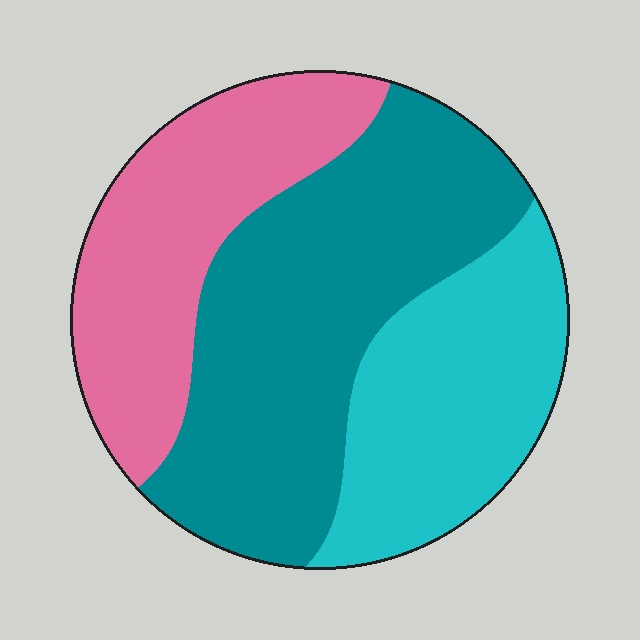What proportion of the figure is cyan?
Cyan covers around 25% of the figure.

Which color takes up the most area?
Teal, at roughly 45%.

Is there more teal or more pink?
Teal.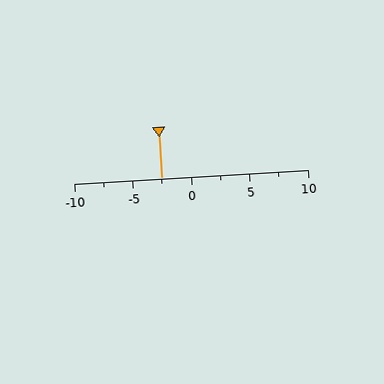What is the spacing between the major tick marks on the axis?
The major ticks are spaced 5 apart.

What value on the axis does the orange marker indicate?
The marker indicates approximately -2.5.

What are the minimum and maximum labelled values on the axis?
The axis runs from -10 to 10.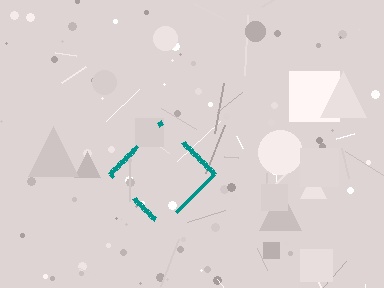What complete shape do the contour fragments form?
The contour fragments form a diamond.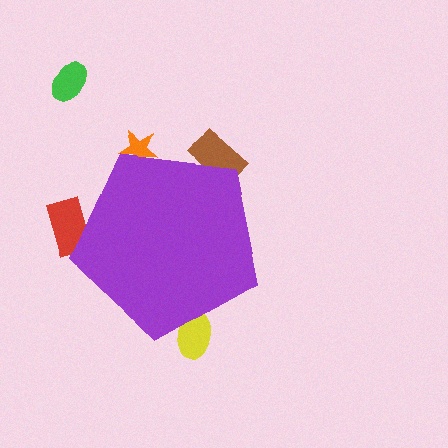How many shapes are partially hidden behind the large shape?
4 shapes are partially hidden.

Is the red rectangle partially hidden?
Yes, the red rectangle is partially hidden behind the purple pentagon.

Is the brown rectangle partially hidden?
Yes, the brown rectangle is partially hidden behind the purple pentagon.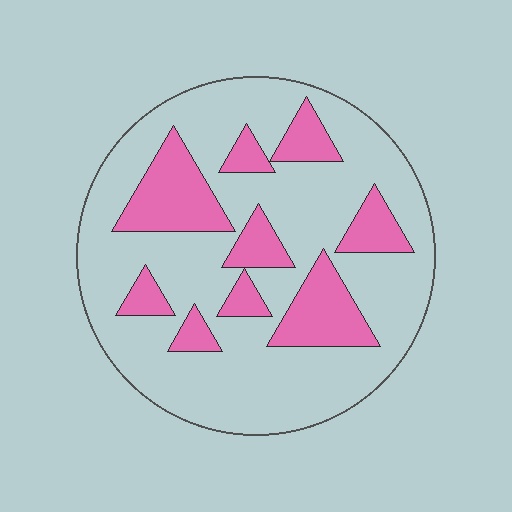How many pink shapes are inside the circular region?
9.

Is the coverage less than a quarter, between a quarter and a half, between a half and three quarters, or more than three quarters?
Between a quarter and a half.